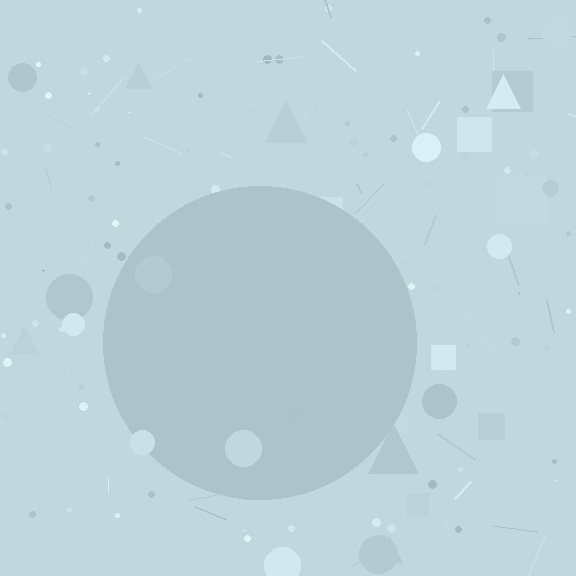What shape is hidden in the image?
A circle is hidden in the image.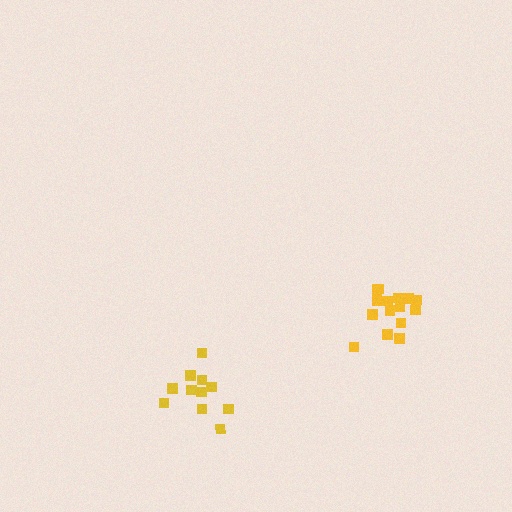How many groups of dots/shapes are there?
There are 2 groups.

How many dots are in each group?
Group 1: 15 dots, Group 2: 11 dots (26 total).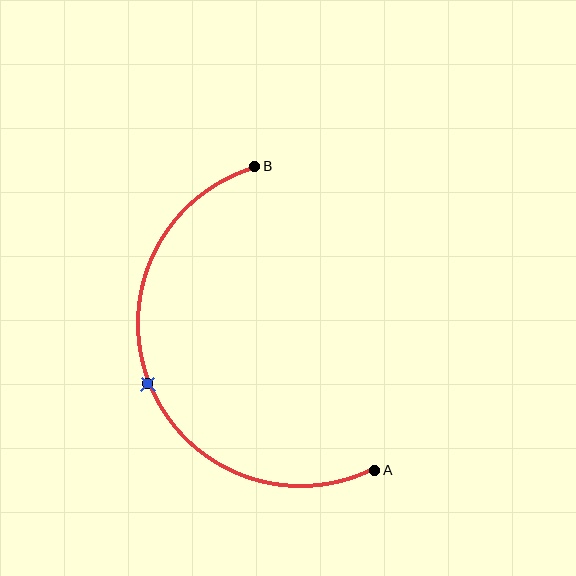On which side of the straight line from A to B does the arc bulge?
The arc bulges to the left of the straight line connecting A and B.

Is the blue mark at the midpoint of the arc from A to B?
Yes. The blue mark lies on the arc at equal arc-length from both A and B — it is the arc midpoint.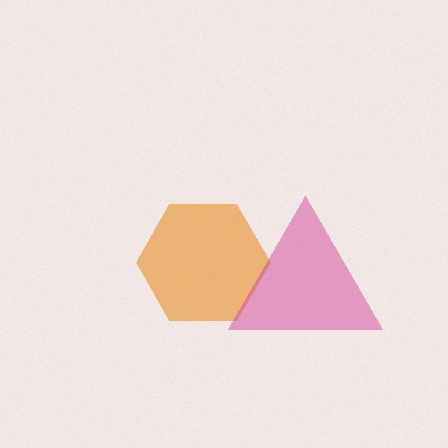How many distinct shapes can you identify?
There are 2 distinct shapes: an orange hexagon, a magenta triangle.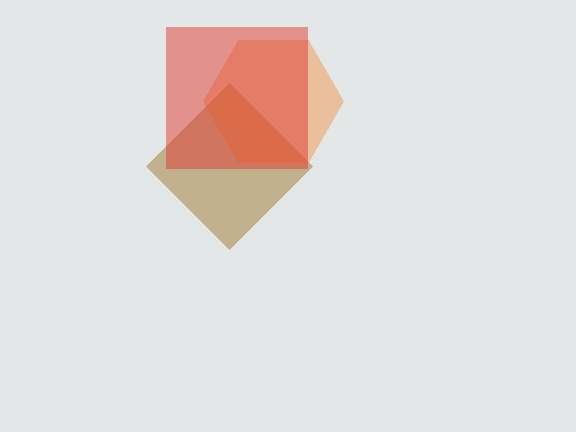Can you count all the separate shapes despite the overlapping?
Yes, there are 3 separate shapes.